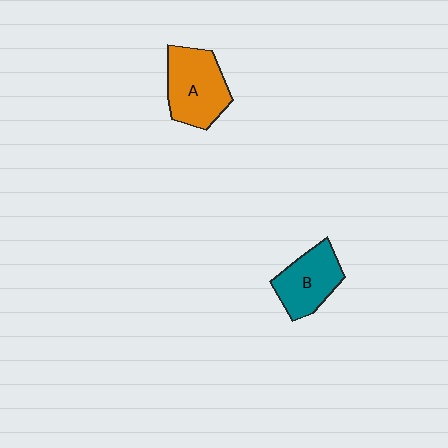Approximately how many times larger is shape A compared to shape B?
Approximately 1.2 times.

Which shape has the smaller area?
Shape B (teal).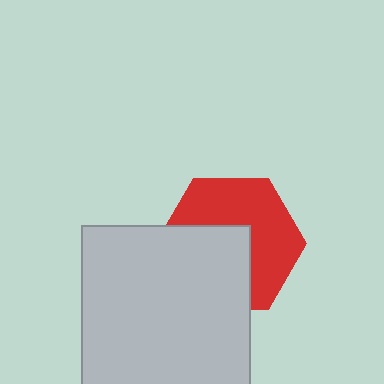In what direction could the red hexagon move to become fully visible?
The red hexagon could move toward the upper-right. That would shift it out from behind the light gray square entirely.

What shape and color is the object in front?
The object in front is a light gray square.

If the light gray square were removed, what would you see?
You would see the complete red hexagon.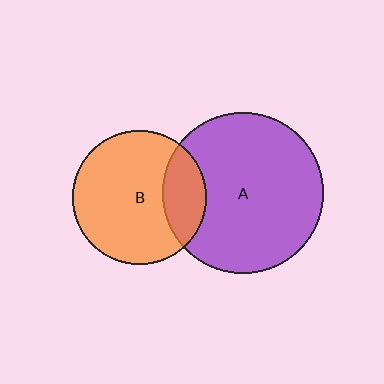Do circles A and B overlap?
Yes.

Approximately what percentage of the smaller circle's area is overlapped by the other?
Approximately 25%.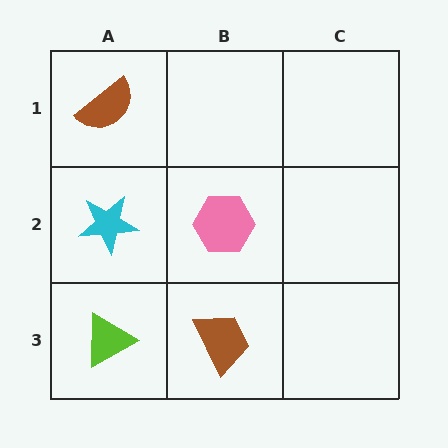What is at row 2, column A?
A cyan star.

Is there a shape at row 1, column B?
No, that cell is empty.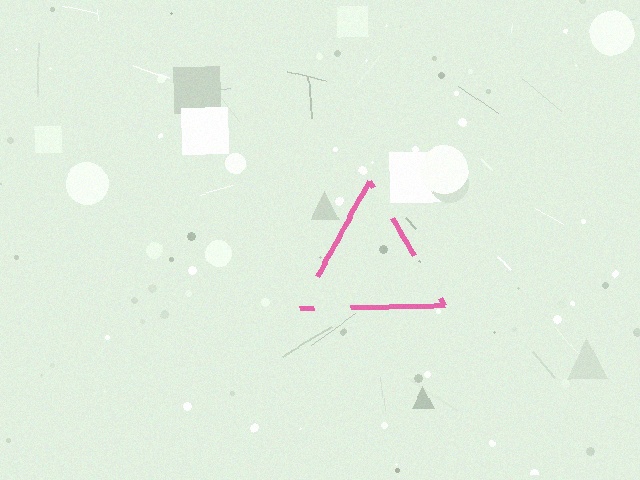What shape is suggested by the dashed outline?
The dashed outline suggests a triangle.